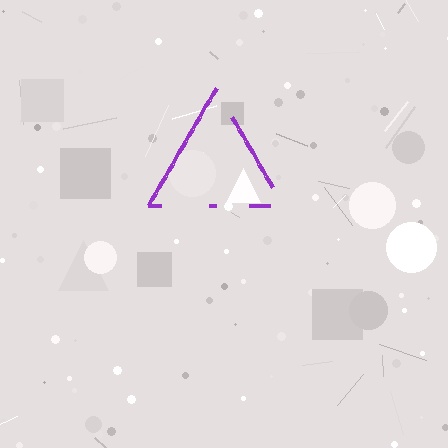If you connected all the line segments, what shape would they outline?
They would outline a triangle.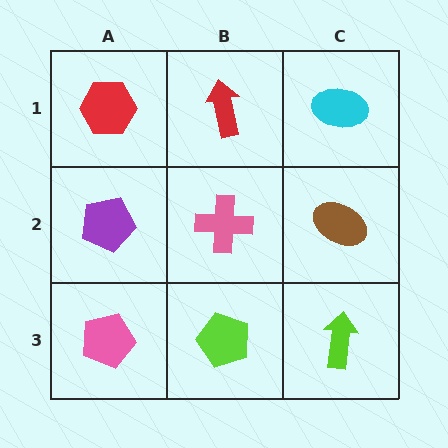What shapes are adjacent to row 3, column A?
A purple pentagon (row 2, column A), a lime pentagon (row 3, column B).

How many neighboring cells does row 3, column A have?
2.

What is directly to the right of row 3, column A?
A lime pentagon.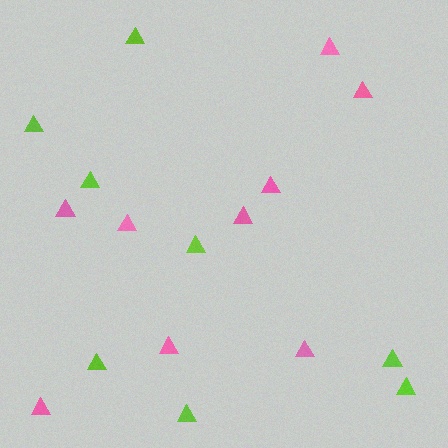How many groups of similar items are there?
There are 2 groups: one group of pink triangles (9) and one group of lime triangles (8).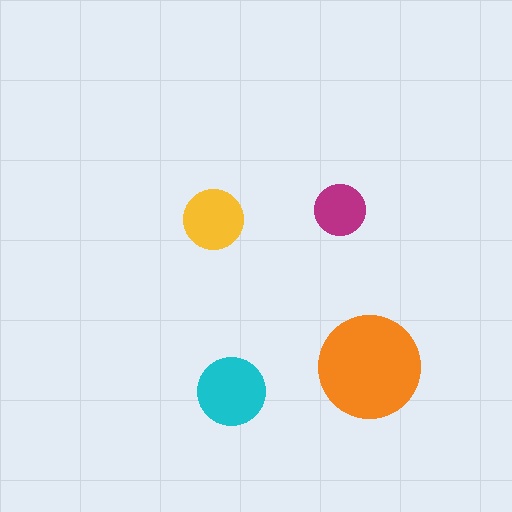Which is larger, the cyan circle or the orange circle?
The orange one.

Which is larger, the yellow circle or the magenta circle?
The yellow one.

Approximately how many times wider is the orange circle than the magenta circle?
About 2 times wider.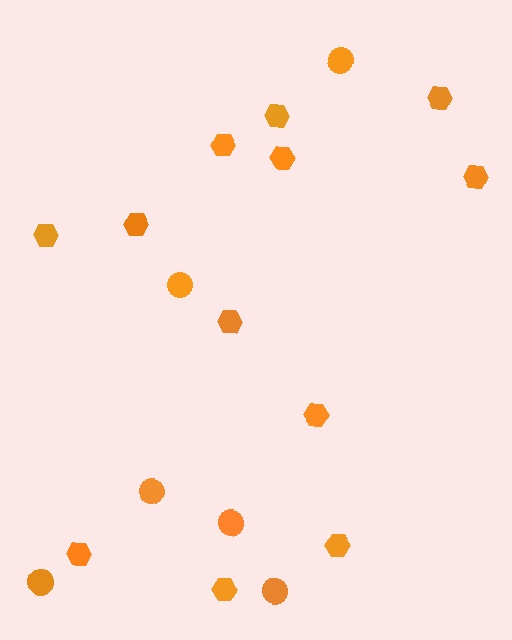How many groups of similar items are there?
There are 2 groups: one group of hexagons (12) and one group of circles (6).